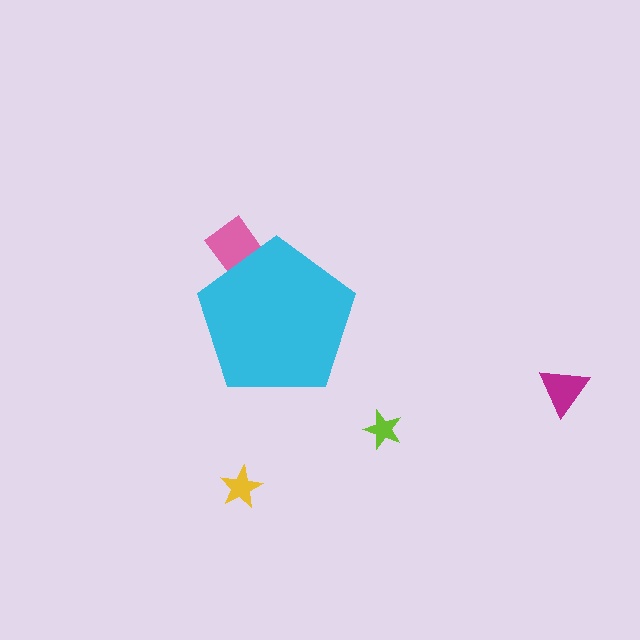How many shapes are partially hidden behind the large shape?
1 shape is partially hidden.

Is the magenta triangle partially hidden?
No, the magenta triangle is fully visible.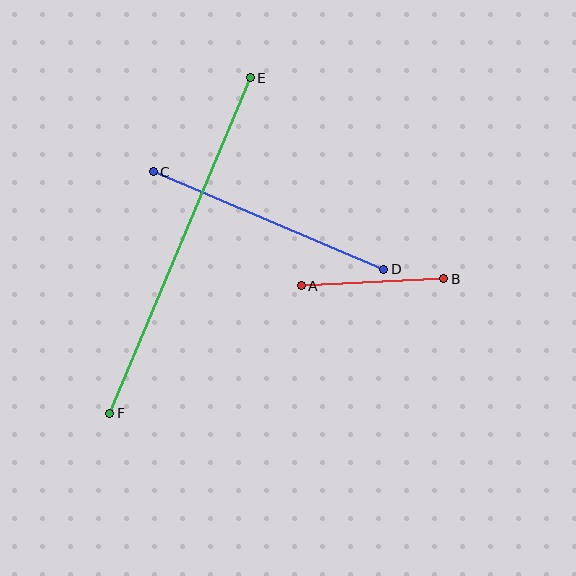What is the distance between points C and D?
The distance is approximately 250 pixels.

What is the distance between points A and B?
The distance is approximately 143 pixels.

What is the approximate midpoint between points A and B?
The midpoint is at approximately (372, 282) pixels.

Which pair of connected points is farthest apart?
Points E and F are farthest apart.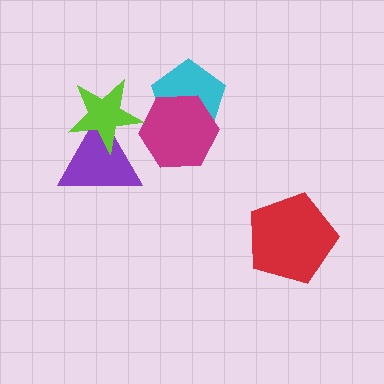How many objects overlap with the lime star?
1 object overlaps with the lime star.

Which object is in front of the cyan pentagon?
The magenta hexagon is in front of the cyan pentagon.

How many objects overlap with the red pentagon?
0 objects overlap with the red pentagon.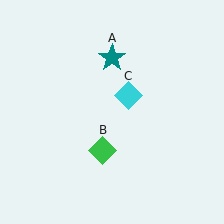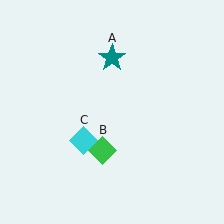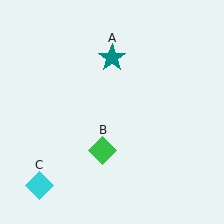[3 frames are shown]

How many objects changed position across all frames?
1 object changed position: cyan diamond (object C).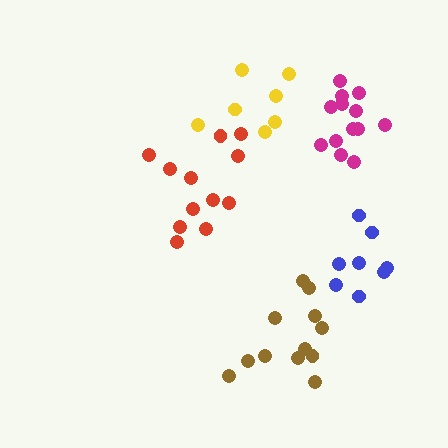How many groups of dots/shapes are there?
There are 5 groups.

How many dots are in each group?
Group 1: 12 dots, Group 2: 13 dots, Group 3: 8 dots, Group 4: 7 dots, Group 5: 12 dots (52 total).